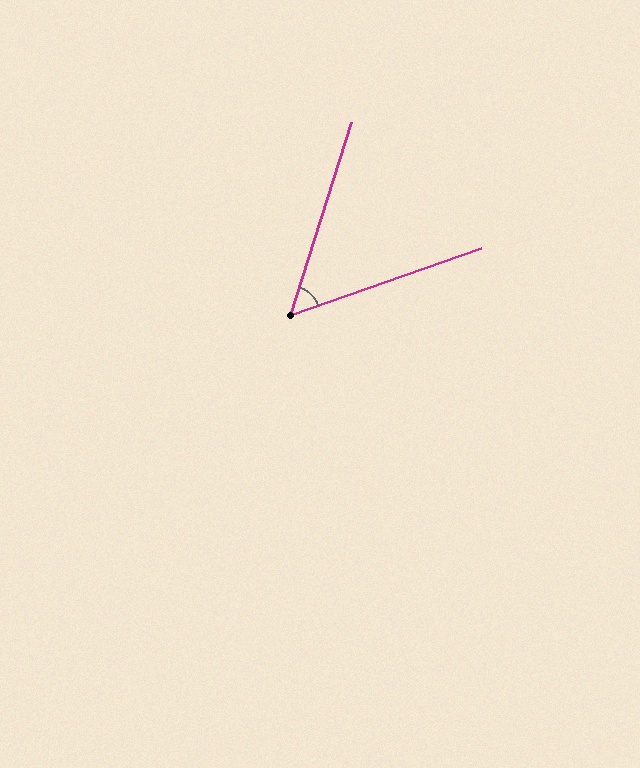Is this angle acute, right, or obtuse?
It is acute.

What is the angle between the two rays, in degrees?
Approximately 53 degrees.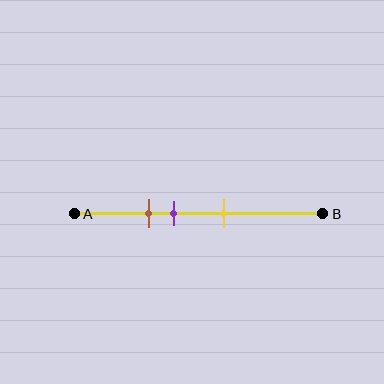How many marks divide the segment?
There are 3 marks dividing the segment.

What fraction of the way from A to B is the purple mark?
The purple mark is approximately 40% (0.4) of the way from A to B.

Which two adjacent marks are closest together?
The brown and purple marks are the closest adjacent pair.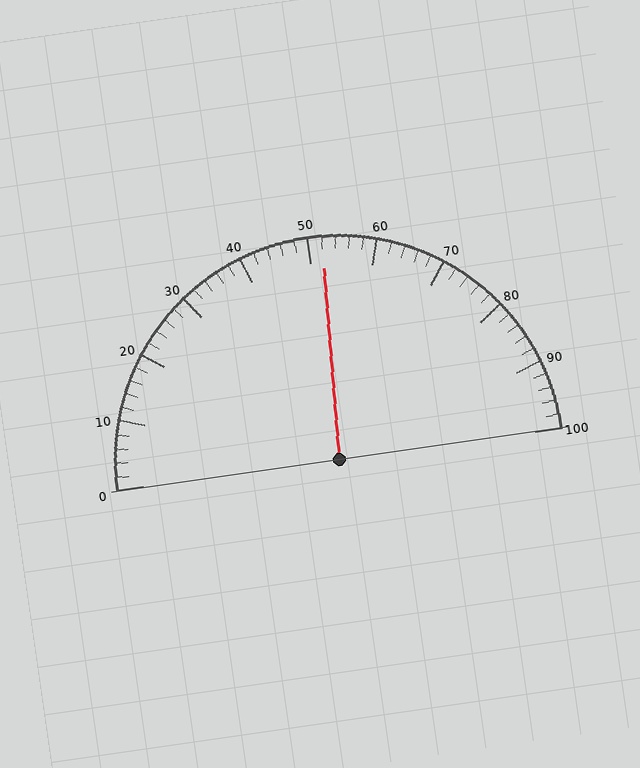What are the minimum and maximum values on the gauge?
The gauge ranges from 0 to 100.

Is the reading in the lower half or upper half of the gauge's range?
The reading is in the upper half of the range (0 to 100).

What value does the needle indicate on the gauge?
The needle indicates approximately 52.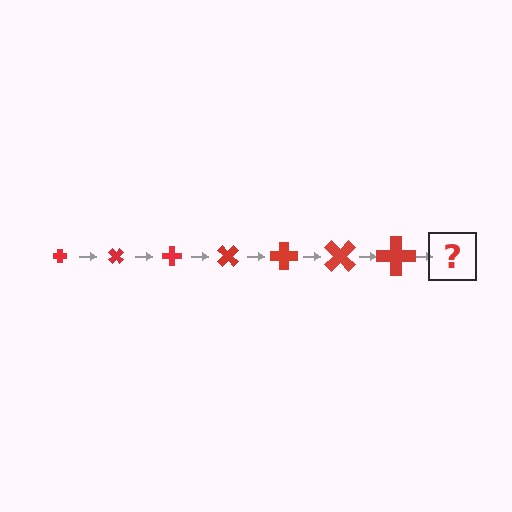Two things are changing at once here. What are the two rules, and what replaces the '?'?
The two rules are that the cross grows larger each step and it rotates 45 degrees each step. The '?' should be a cross, larger than the previous one and rotated 315 degrees from the start.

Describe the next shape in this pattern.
It should be a cross, larger than the previous one and rotated 315 degrees from the start.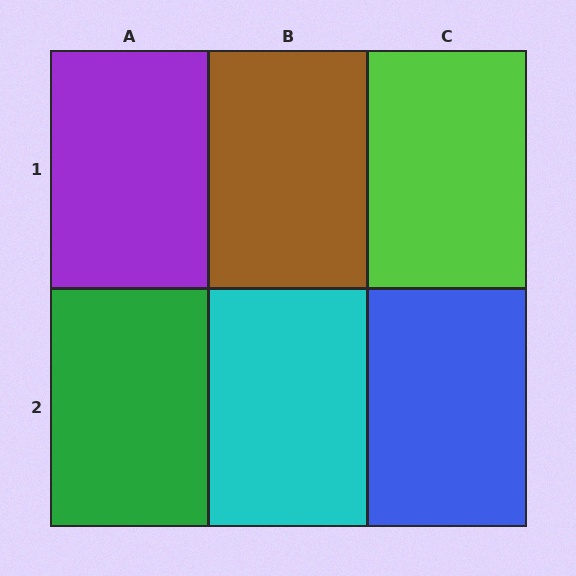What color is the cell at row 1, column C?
Lime.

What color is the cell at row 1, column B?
Brown.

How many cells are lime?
1 cell is lime.